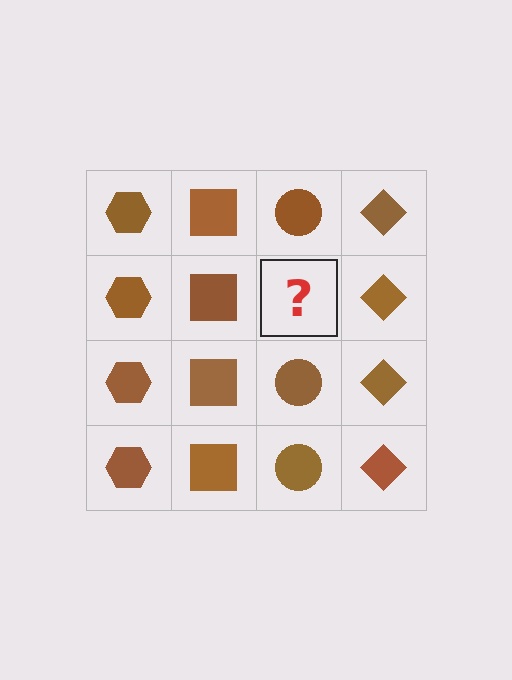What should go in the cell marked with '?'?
The missing cell should contain a brown circle.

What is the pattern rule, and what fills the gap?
The rule is that each column has a consistent shape. The gap should be filled with a brown circle.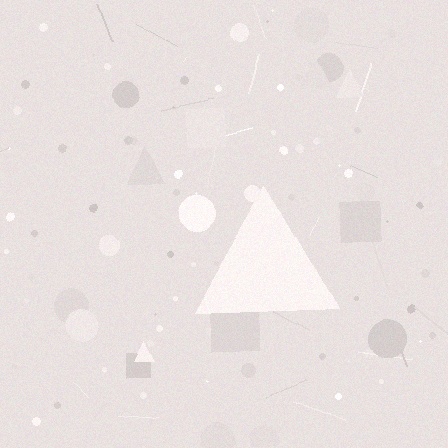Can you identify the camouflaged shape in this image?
The camouflaged shape is a triangle.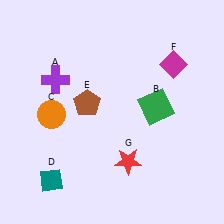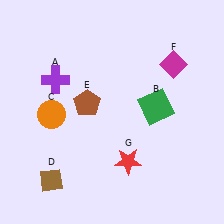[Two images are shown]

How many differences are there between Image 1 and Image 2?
There is 1 difference between the two images.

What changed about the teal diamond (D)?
In Image 1, D is teal. In Image 2, it changed to brown.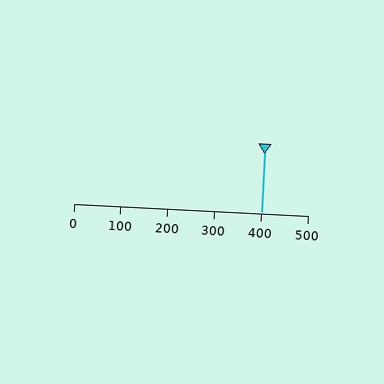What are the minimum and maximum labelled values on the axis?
The axis runs from 0 to 500.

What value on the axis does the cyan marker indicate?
The marker indicates approximately 400.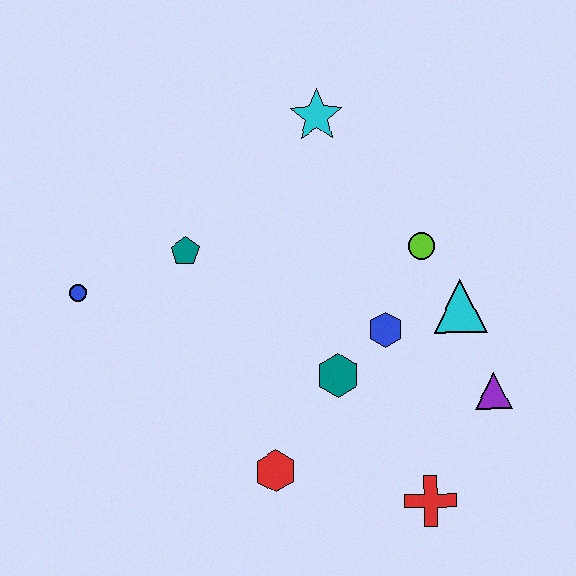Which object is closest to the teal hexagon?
The blue hexagon is closest to the teal hexagon.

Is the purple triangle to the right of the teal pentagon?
Yes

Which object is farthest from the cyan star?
The red cross is farthest from the cyan star.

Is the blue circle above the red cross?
Yes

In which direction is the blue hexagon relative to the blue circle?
The blue hexagon is to the right of the blue circle.